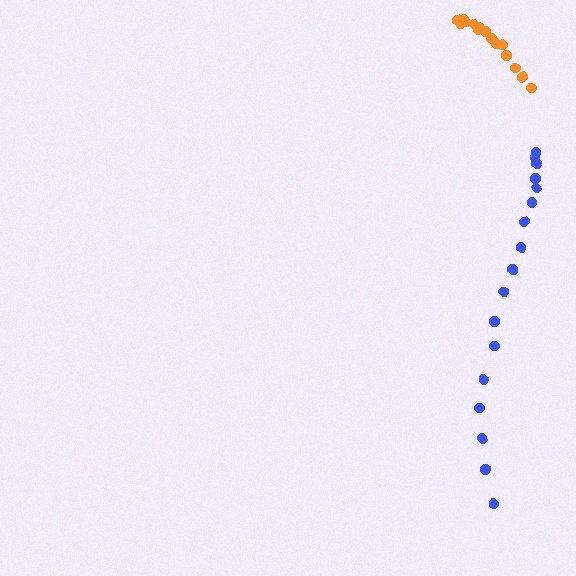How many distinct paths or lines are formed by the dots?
There are 2 distinct paths.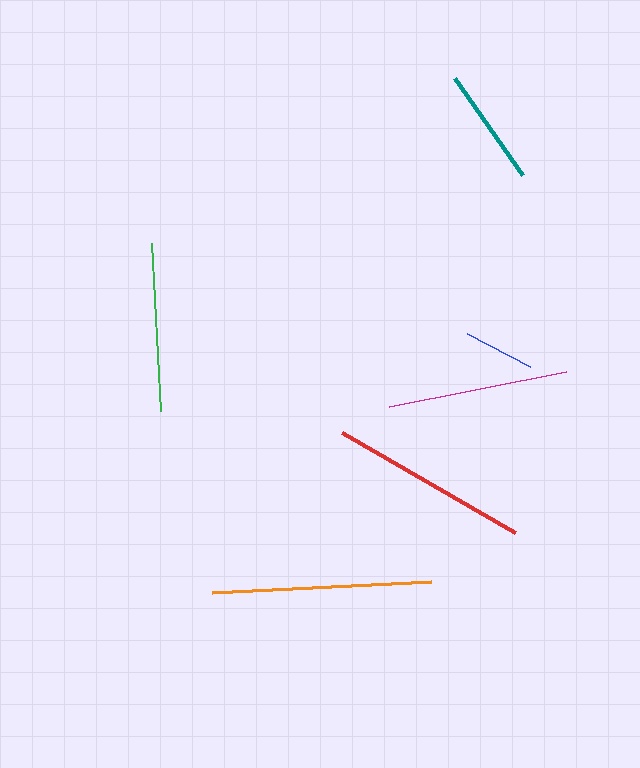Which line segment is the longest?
The orange line is the longest at approximately 220 pixels.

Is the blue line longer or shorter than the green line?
The green line is longer than the blue line.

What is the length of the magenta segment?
The magenta segment is approximately 181 pixels long.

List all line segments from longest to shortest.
From longest to shortest: orange, red, magenta, green, teal, blue.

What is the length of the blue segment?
The blue segment is approximately 71 pixels long.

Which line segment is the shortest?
The blue line is the shortest at approximately 71 pixels.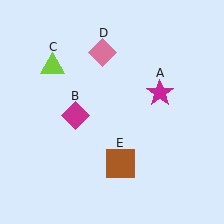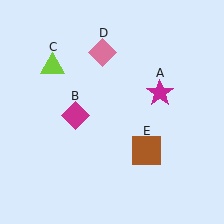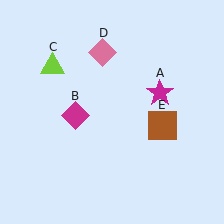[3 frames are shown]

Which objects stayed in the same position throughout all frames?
Magenta star (object A) and magenta diamond (object B) and lime triangle (object C) and pink diamond (object D) remained stationary.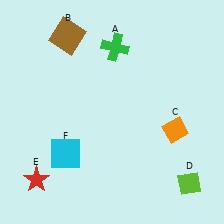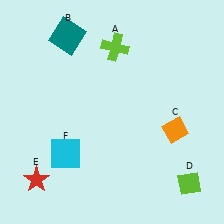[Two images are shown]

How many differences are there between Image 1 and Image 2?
There are 2 differences between the two images.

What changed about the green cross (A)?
In Image 1, A is green. In Image 2, it changed to lime.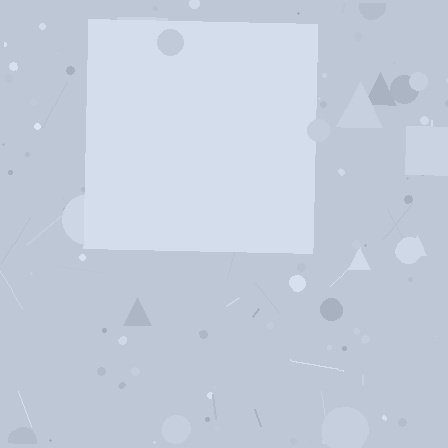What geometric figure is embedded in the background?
A square is embedded in the background.